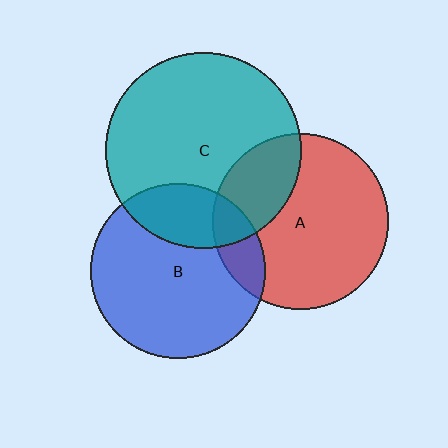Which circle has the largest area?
Circle C (teal).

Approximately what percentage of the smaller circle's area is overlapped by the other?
Approximately 25%.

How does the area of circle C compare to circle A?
Approximately 1.2 times.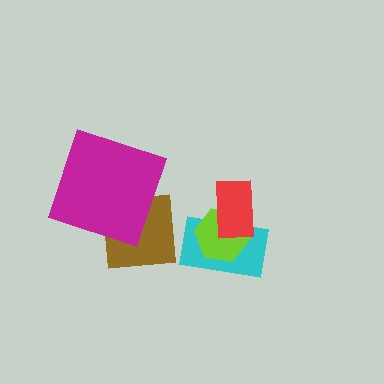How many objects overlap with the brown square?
1 object overlaps with the brown square.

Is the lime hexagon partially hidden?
Yes, it is partially covered by another shape.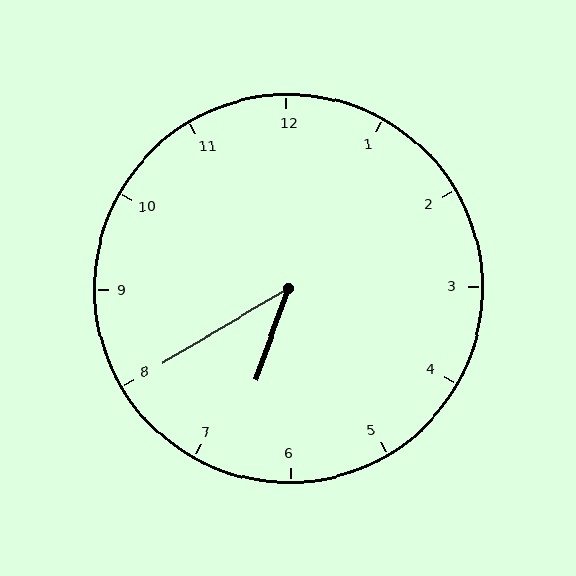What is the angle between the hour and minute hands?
Approximately 40 degrees.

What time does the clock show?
6:40.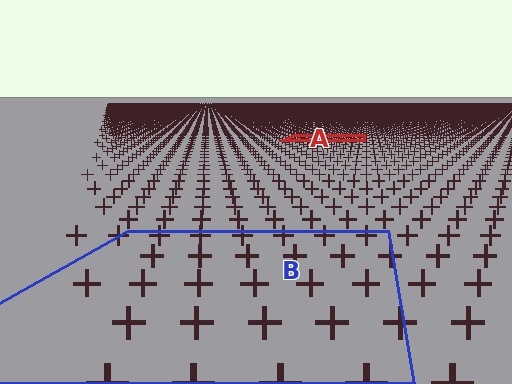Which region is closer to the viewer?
Region B is closer. The texture elements there are larger and more spread out.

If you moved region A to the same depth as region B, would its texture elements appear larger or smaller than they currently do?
They would appear larger. At a closer depth, the same texture elements are projected at a bigger on-screen size.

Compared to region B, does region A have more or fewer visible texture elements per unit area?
Region A has more texture elements per unit area — they are packed more densely because it is farther away.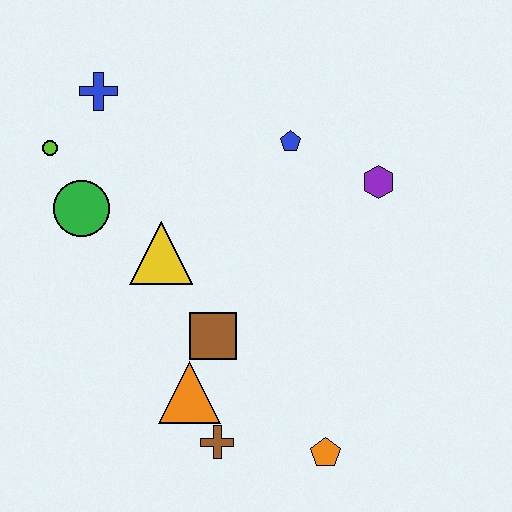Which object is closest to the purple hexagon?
The blue pentagon is closest to the purple hexagon.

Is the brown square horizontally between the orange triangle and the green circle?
No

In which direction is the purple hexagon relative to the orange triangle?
The purple hexagon is above the orange triangle.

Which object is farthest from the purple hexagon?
The lime circle is farthest from the purple hexagon.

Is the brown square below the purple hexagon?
Yes